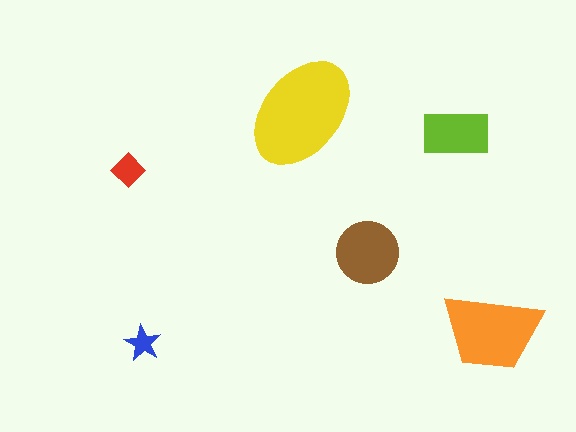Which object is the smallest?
The blue star.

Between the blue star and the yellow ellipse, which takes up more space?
The yellow ellipse.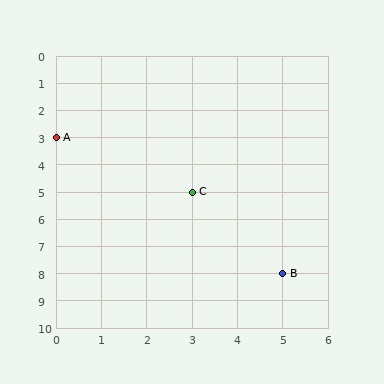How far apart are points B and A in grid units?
Points B and A are 5 columns and 5 rows apart (about 7.1 grid units diagonally).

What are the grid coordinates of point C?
Point C is at grid coordinates (3, 5).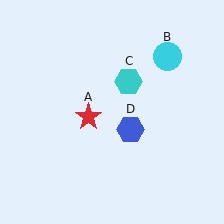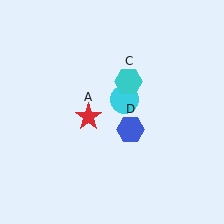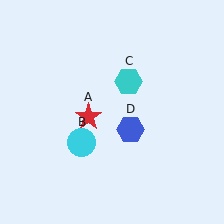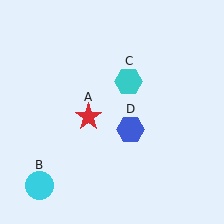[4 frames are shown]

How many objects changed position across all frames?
1 object changed position: cyan circle (object B).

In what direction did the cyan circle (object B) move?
The cyan circle (object B) moved down and to the left.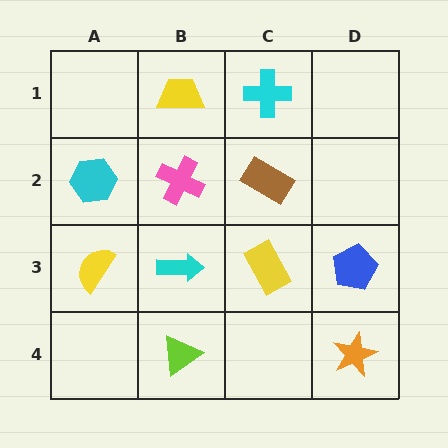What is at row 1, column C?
A cyan cross.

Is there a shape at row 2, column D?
No, that cell is empty.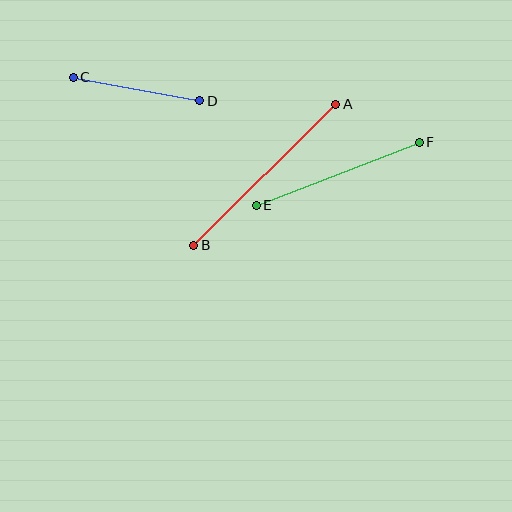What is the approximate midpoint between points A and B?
The midpoint is at approximately (265, 175) pixels.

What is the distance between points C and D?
The distance is approximately 129 pixels.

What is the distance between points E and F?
The distance is approximately 175 pixels.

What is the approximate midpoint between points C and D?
The midpoint is at approximately (137, 89) pixels.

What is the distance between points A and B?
The distance is approximately 200 pixels.